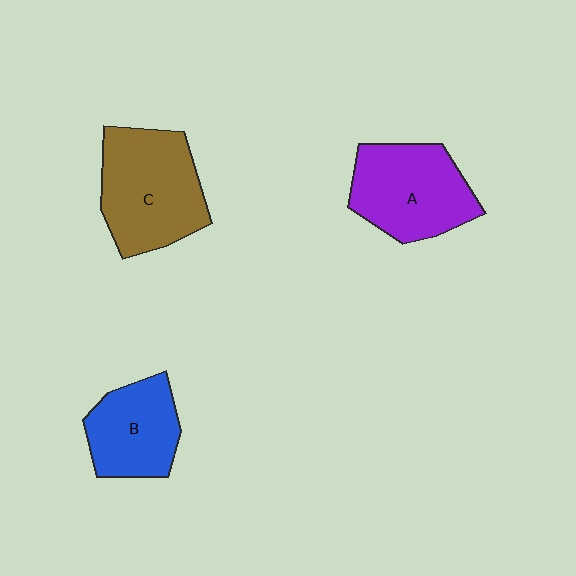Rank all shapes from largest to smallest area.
From largest to smallest: C (brown), A (purple), B (blue).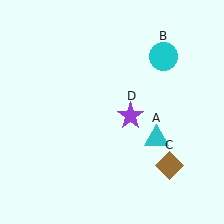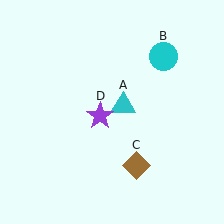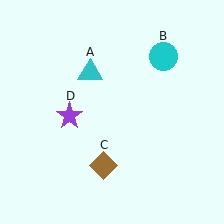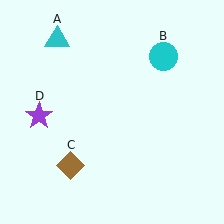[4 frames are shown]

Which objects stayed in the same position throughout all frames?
Cyan circle (object B) remained stationary.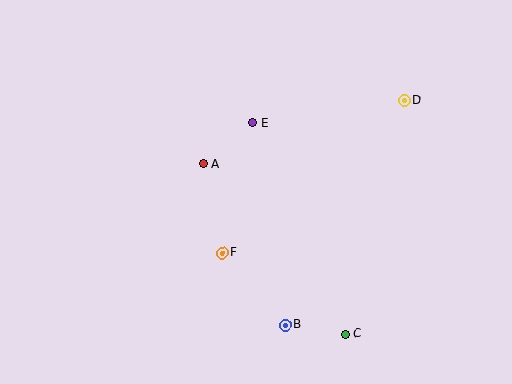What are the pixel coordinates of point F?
Point F is at (222, 253).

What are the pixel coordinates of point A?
Point A is at (203, 163).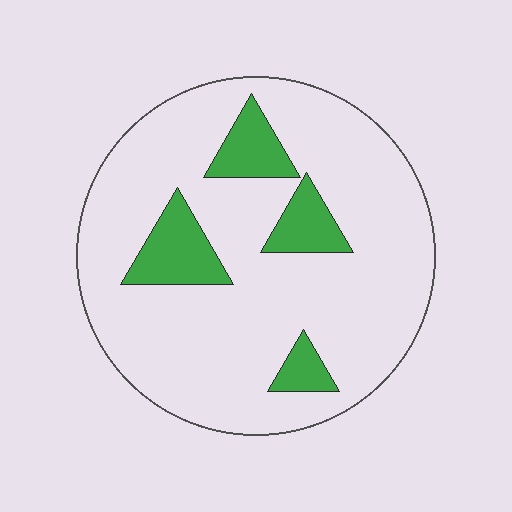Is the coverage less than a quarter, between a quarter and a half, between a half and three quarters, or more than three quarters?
Less than a quarter.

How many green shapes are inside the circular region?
4.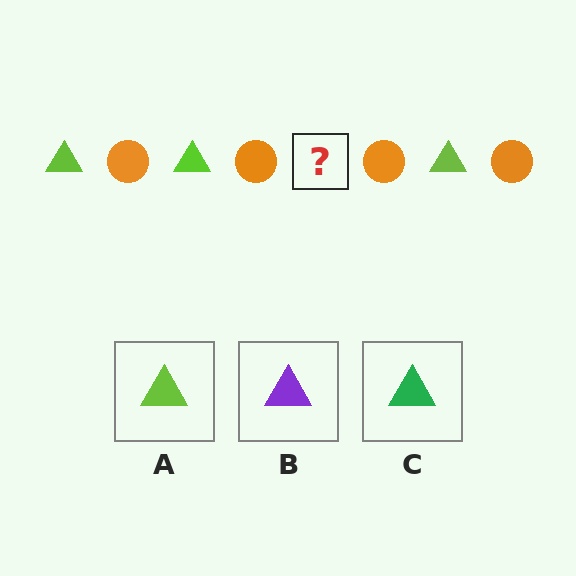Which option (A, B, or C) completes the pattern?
A.